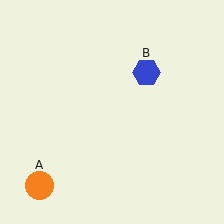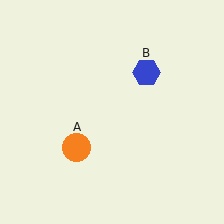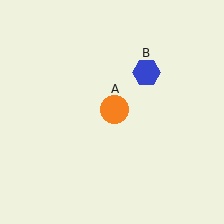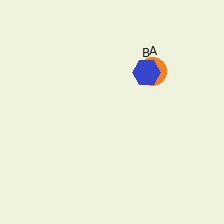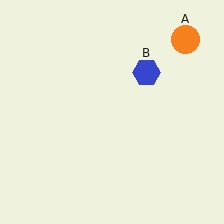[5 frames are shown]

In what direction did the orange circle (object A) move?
The orange circle (object A) moved up and to the right.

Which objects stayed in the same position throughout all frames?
Blue hexagon (object B) remained stationary.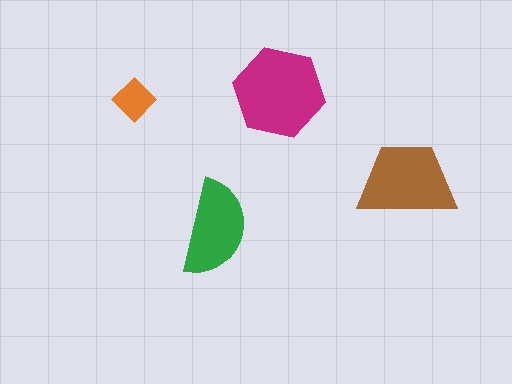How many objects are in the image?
There are 4 objects in the image.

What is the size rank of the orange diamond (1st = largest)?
4th.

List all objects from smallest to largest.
The orange diamond, the green semicircle, the brown trapezoid, the magenta hexagon.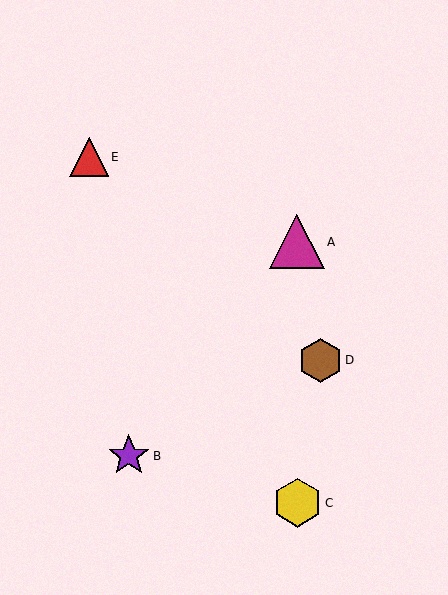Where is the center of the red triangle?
The center of the red triangle is at (89, 157).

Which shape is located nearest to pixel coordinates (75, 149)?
The red triangle (labeled E) at (89, 157) is nearest to that location.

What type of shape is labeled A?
Shape A is a magenta triangle.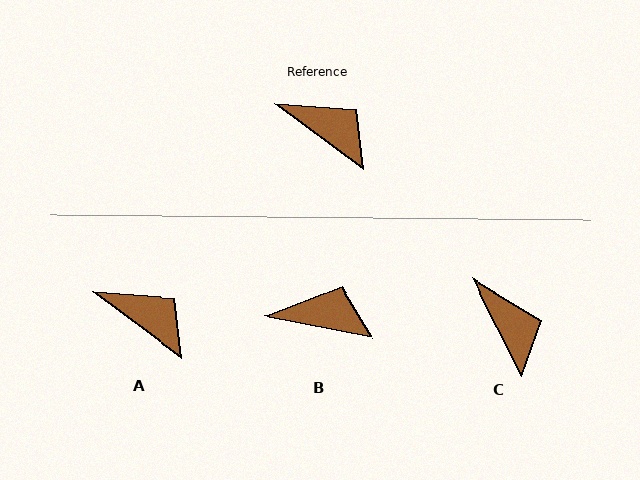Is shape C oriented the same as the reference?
No, it is off by about 27 degrees.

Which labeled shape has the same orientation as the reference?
A.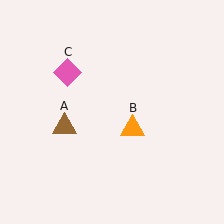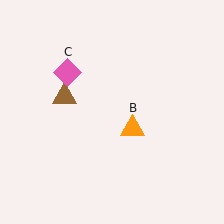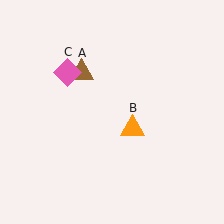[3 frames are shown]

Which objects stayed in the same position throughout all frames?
Orange triangle (object B) and pink diamond (object C) remained stationary.